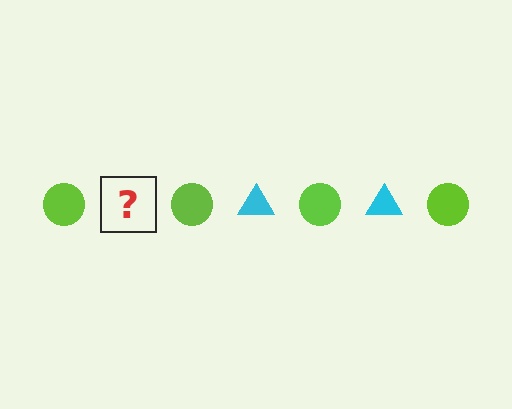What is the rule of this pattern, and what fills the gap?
The rule is that the pattern alternates between lime circle and cyan triangle. The gap should be filled with a cyan triangle.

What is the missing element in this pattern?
The missing element is a cyan triangle.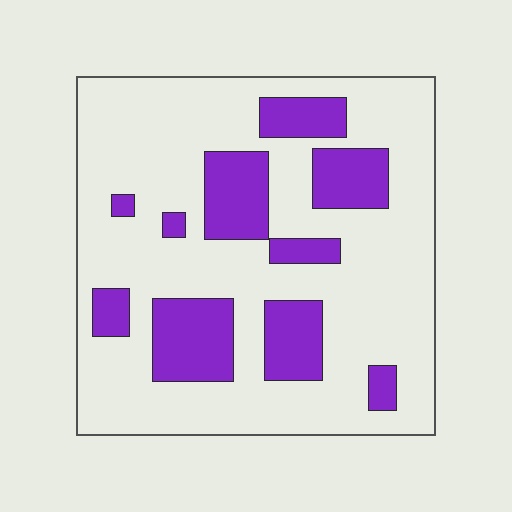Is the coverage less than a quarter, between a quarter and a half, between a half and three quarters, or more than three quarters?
Less than a quarter.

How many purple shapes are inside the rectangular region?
10.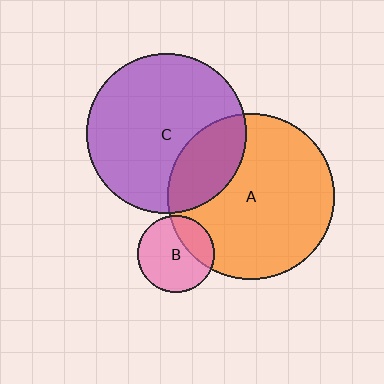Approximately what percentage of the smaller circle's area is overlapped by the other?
Approximately 25%.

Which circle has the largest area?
Circle A (orange).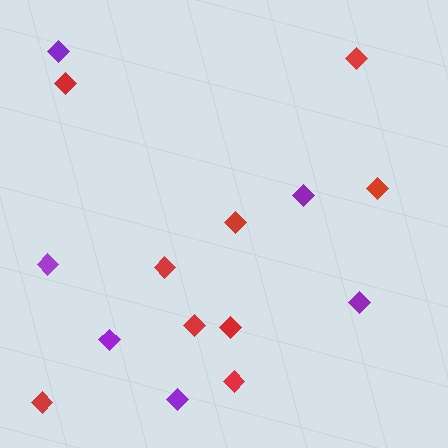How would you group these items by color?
There are 2 groups: one group of red diamonds (9) and one group of purple diamonds (6).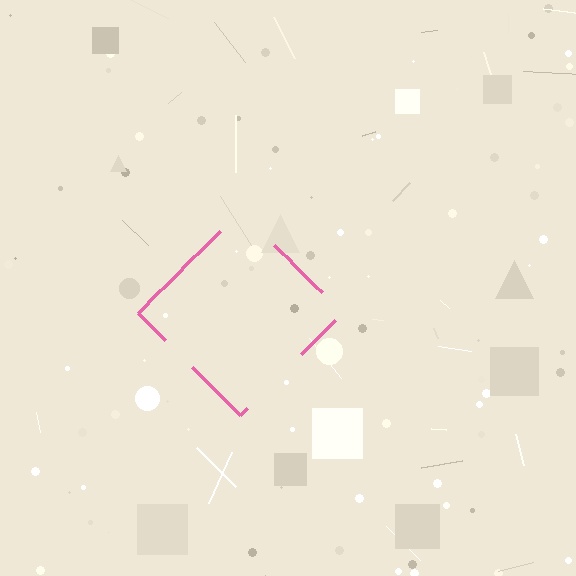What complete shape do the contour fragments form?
The contour fragments form a diamond.